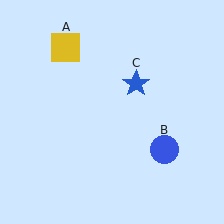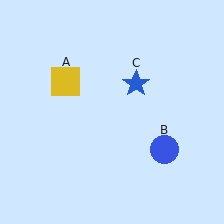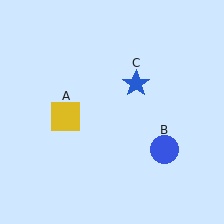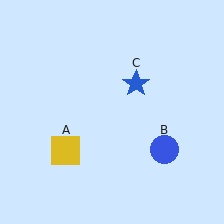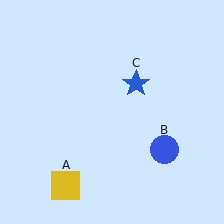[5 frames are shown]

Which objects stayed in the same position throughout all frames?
Blue circle (object B) and blue star (object C) remained stationary.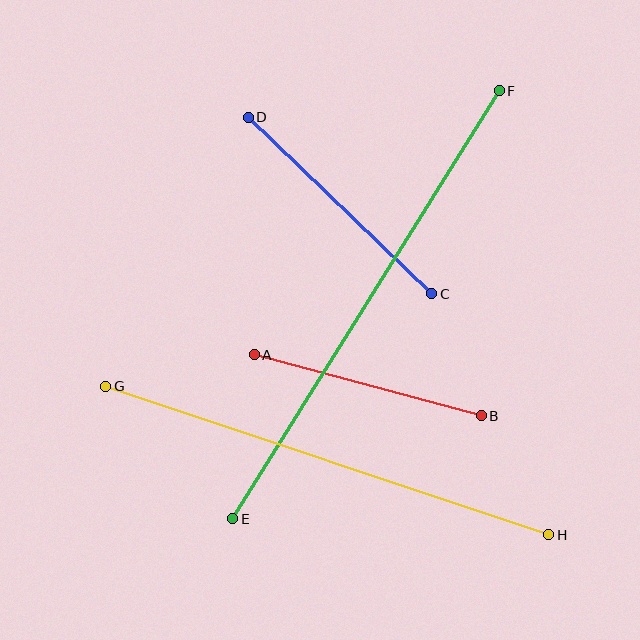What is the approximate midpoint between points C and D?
The midpoint is at approximately (340, 205) pixels.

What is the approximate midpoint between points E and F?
The midpoint is at approximately (366, 305) pixels.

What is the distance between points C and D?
The distance is approximately 255 pixels.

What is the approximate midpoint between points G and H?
The midpoint is at approximately (327, 460) pixels.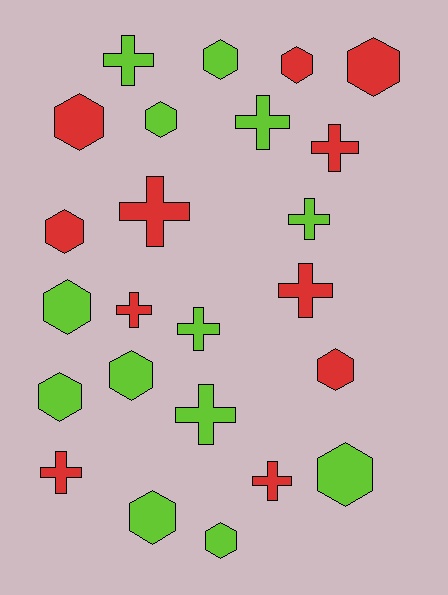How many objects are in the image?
There are 24 objects.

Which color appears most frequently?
Lime, with 13 objects.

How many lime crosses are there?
There are 5 lime crosses.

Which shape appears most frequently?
Hexagon, with 13 objects.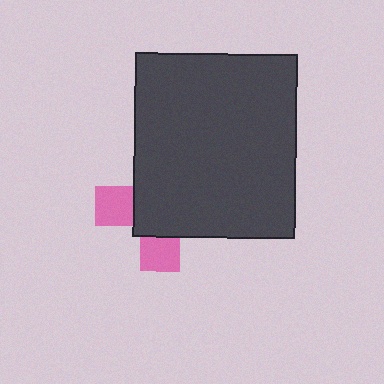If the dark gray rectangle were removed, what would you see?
You would see the complete pink cross.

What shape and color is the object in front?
The object in front is a dark gray rectangle.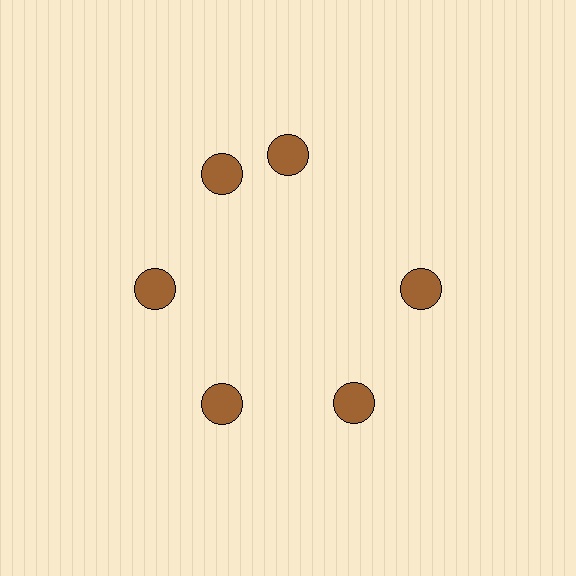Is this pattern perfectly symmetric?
No. The 6 brown circles are arranged in a ring, but one element near the 1 o'clock position is rotated out of alignment along the ring, breaking the 6-fold rotational symmetry.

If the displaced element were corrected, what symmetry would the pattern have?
It would have 6-fold rotational symmetry — the pattern would map onto itself every 60 degrees.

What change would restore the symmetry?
The symmetry would be restored by rotating it back into even spacing with its neighbors so that all 6 circles sit at equal angles and equal distance from the center.